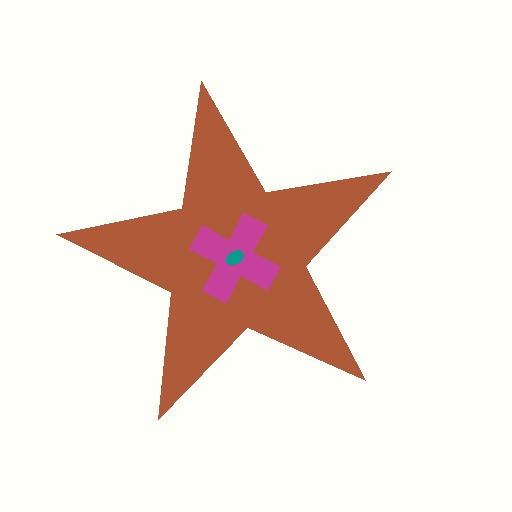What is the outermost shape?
The brown star.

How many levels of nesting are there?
3.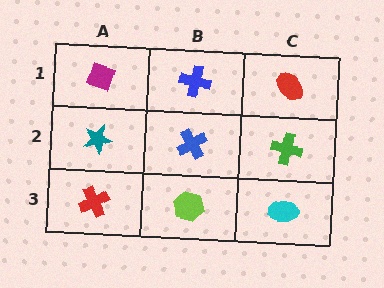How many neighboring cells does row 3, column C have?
2.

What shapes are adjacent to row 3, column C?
A green cross (row 2, column C), a lime hexagon (row 3, column B).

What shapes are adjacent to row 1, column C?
A green cross (row 2, column C), a blue cross (row 1, column B).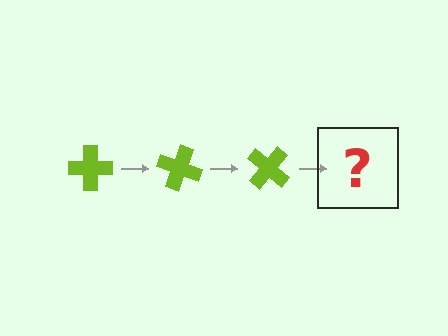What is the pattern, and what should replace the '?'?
The pattern is that the cross rotates 20 degrees each step. The '?' should be a lime cross rotated 60 degrees.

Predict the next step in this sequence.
The next step is a lime cross rotated 60 degrees.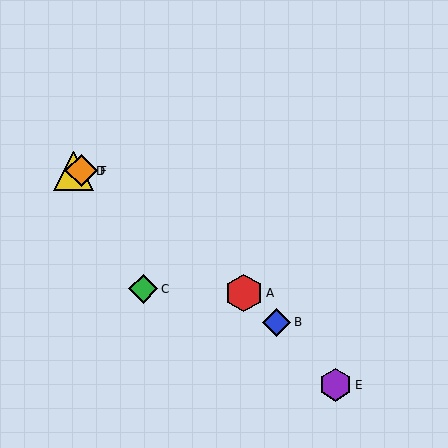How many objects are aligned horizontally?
2 objects (D, F) are aligned horizontally.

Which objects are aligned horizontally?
Objects D, F are aligned horizontally.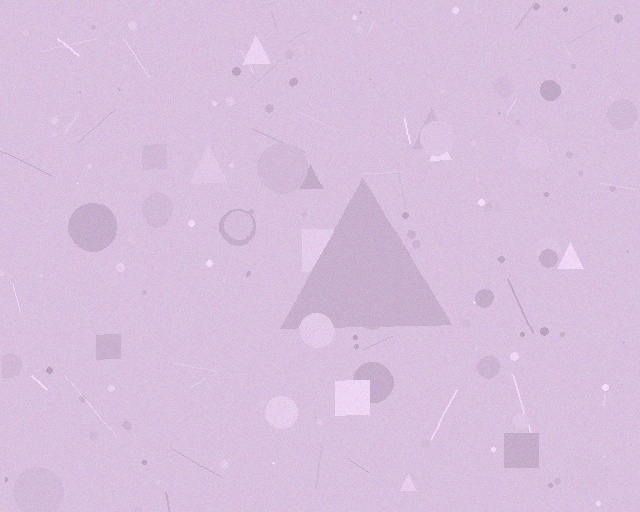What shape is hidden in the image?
A triangle is hidden in the image.